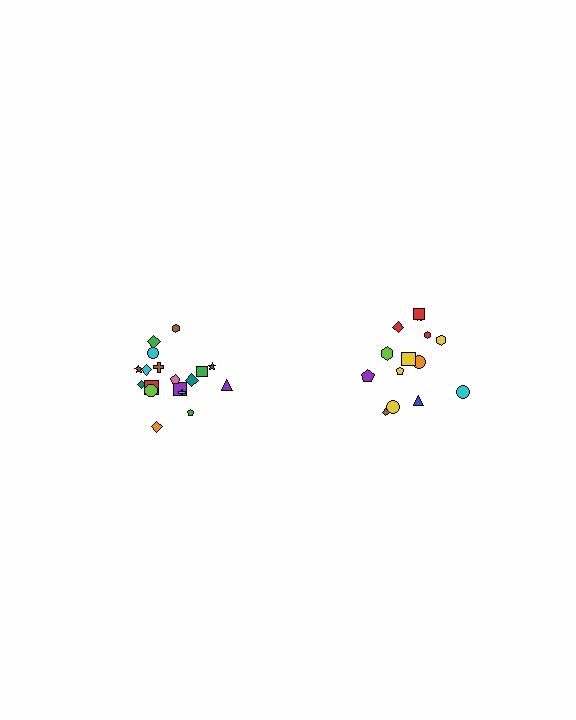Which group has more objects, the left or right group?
The left group.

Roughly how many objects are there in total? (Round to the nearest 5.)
Roughly 35 objects in total.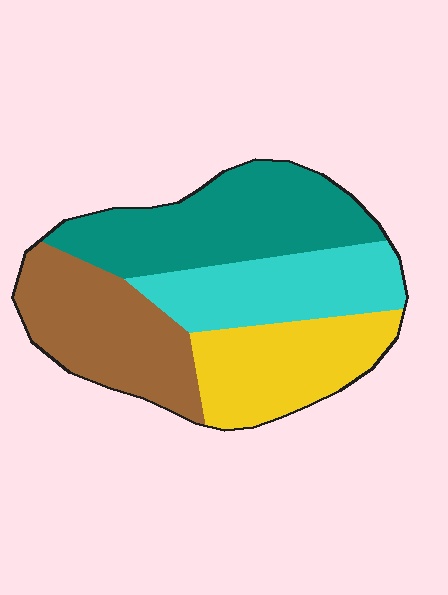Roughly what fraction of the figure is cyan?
Cyan takes up about one fifth (1/5) of the figure.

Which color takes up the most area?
Teal, at roughly 30%.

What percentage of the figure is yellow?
Yellow takes up about one fifth (1/5) of the figure.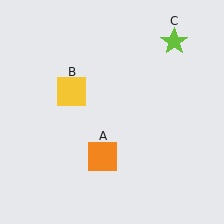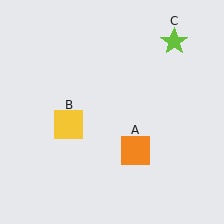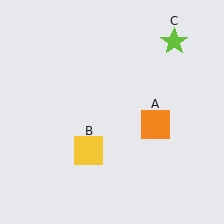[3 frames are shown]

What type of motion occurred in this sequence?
The orange square (object A), yellow square (object B) rotated counterclockwise around the center of the scene.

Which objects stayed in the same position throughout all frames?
Lime star (object C) remained stationary.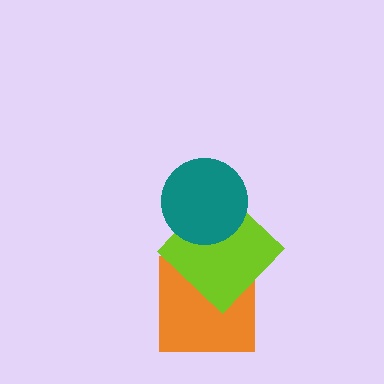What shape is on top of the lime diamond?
The teal circle is on top of the lime diamond.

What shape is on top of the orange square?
The lime diamond is on top of the orange square.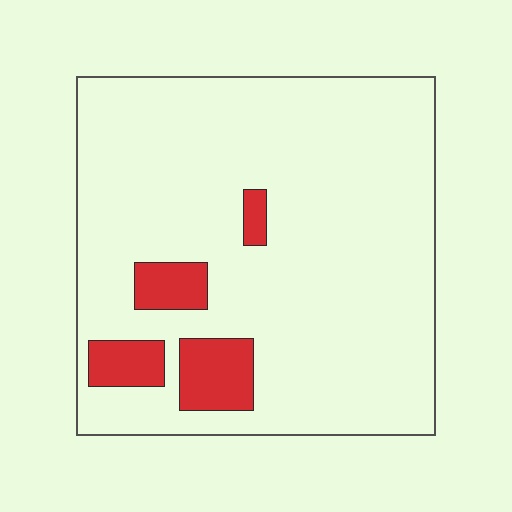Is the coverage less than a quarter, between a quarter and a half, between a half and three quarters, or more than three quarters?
Less than a quarter.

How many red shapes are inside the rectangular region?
4.